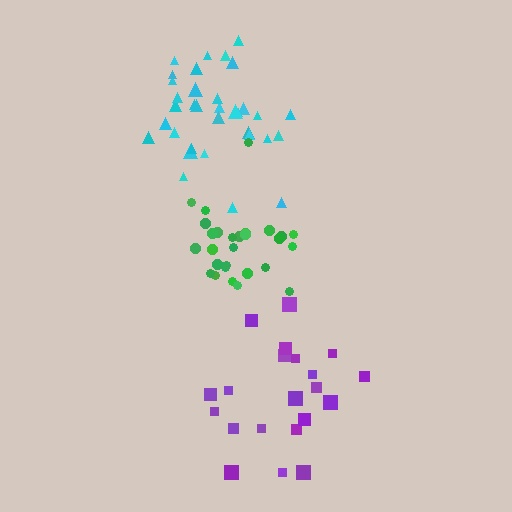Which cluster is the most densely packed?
Cyan.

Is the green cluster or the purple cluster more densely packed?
Green.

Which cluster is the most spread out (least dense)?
Purple.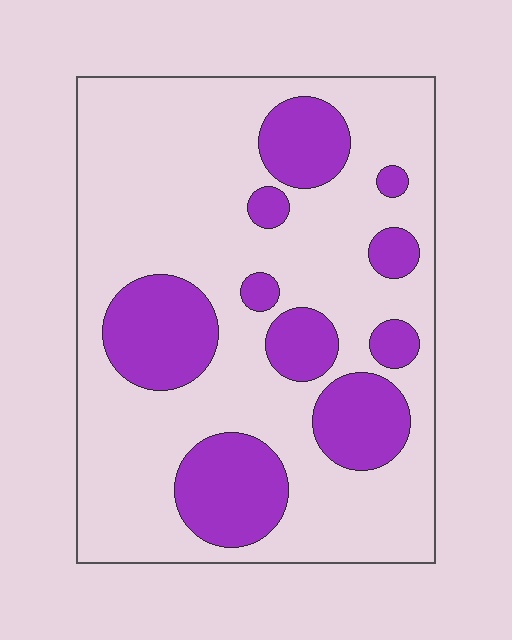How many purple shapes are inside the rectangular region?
10.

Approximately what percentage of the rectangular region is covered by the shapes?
Approximately 25%.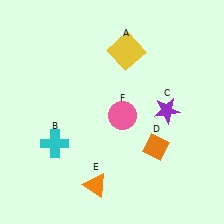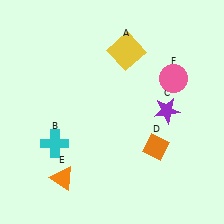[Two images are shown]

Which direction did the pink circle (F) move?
The pink circle (F) moved right.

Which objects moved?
The objects that moved are: the orange triangle (E), the pink circle (F).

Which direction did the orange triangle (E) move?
The orange triangle (E) moved left.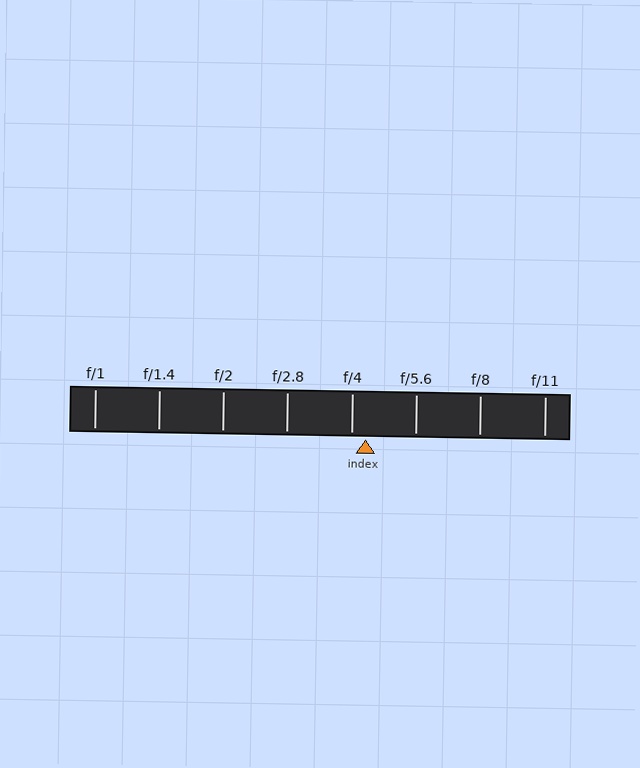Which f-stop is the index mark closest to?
The index mark is closest to f/4.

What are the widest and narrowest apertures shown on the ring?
The widest aperture shown is f/1 and the narrowest is f/11.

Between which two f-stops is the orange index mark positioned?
The index mark is between f/4 and f/5.6.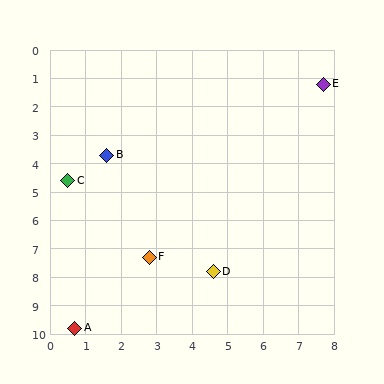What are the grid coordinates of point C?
Point C is at approximately (0.5, 4.6).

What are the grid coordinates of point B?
Point B is at approximately (1.6, 3.7).